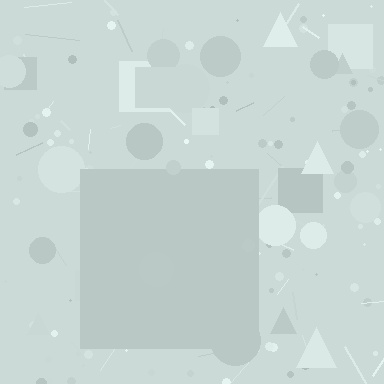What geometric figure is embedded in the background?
A square is embedded in the background.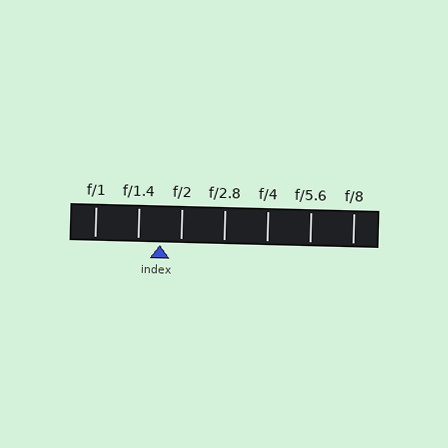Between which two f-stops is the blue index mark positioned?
The index mark is between f/1.4 and f/2.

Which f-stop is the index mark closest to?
The index mark is closest to f/2.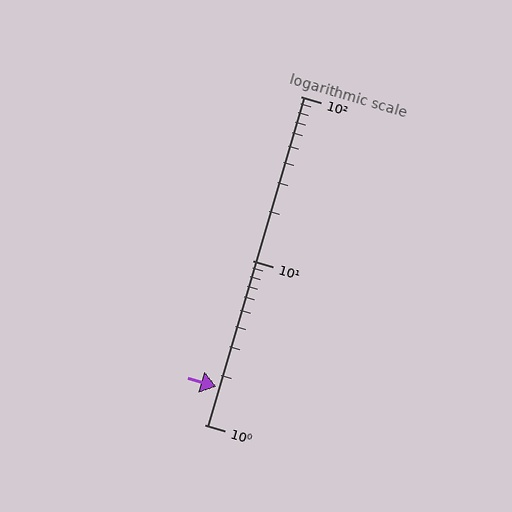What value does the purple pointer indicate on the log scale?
The pointer indicates approximately 1.7.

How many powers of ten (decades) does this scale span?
The scale spans 2 decades, from 1 to 100.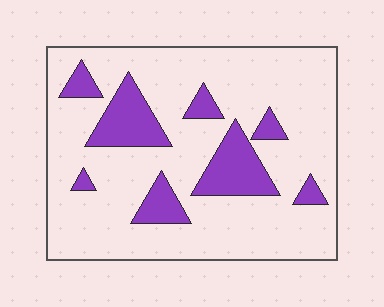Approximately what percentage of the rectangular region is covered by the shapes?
Approximately 20%.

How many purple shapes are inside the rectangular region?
8.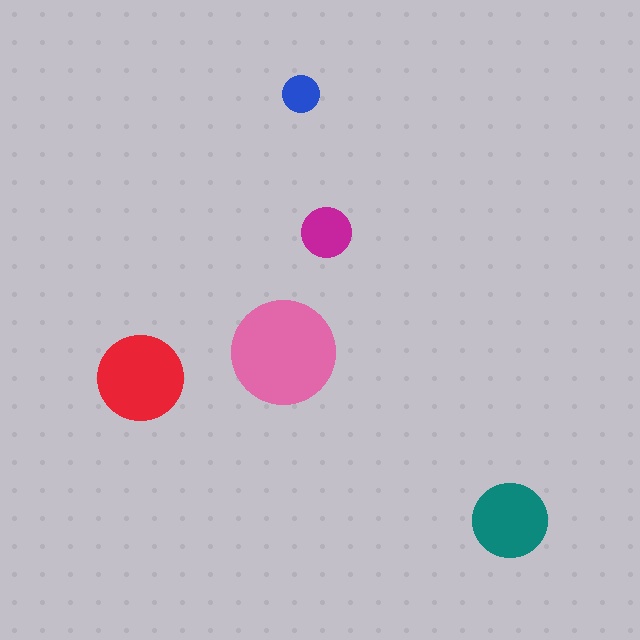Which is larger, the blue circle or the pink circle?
The pink one.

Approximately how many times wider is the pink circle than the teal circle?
About 1.5 times wider.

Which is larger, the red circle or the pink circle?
The pink one.